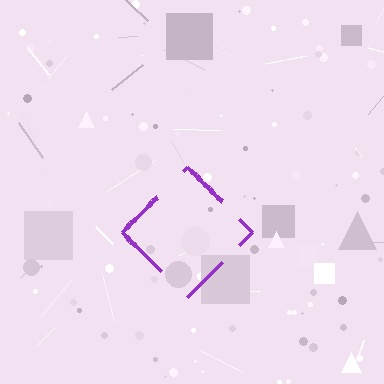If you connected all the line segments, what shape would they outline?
They would outline a diamond.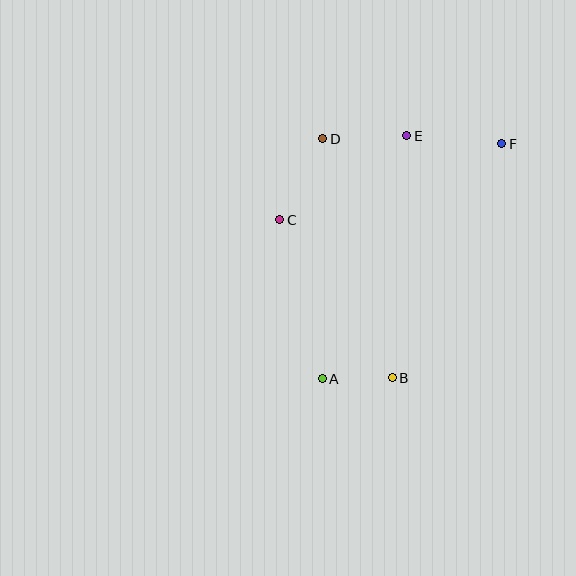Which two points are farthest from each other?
Points A and F are farthest from each other.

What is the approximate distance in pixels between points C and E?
The distance between C and E is approximately 152 pixels.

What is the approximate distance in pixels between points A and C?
The distance between A and C is approximately 165 pixels.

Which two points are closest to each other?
Points A and B are closest to each other.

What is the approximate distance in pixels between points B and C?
The distance between B and C is approximately 194 pixels.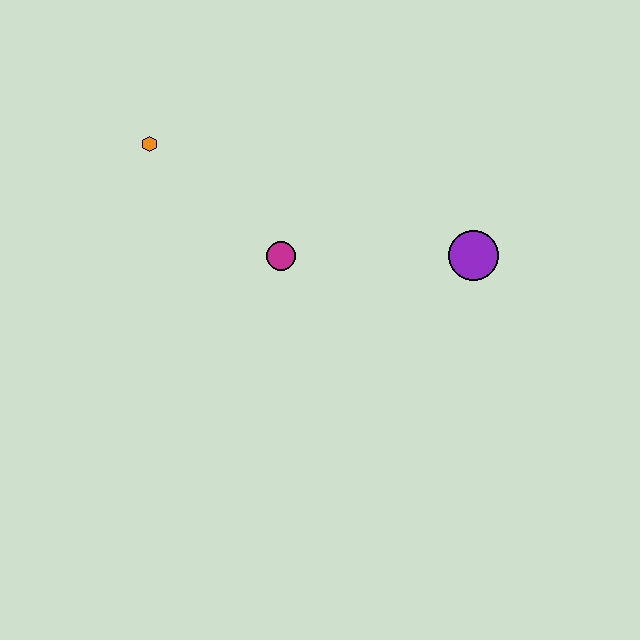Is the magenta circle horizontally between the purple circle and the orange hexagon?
Yes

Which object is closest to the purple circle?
The magenta circle is closest to the purple circle.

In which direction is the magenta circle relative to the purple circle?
The magenta circle is to the left of the purple circle.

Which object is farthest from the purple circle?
The orange hexagon is farthest from the purple circle.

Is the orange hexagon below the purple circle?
No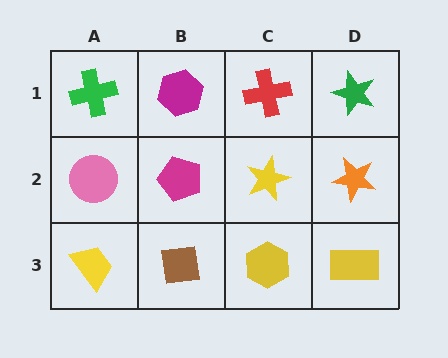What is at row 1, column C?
A red cross.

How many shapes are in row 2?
4 shapes.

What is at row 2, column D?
An orange star.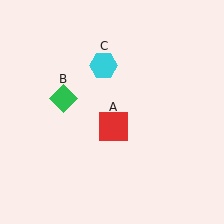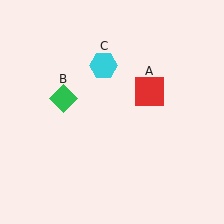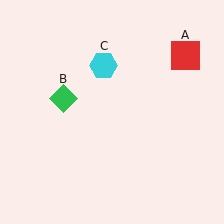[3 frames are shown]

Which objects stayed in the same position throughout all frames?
Green diamond (object B) and cyan hexagon (object C) remained stationary.